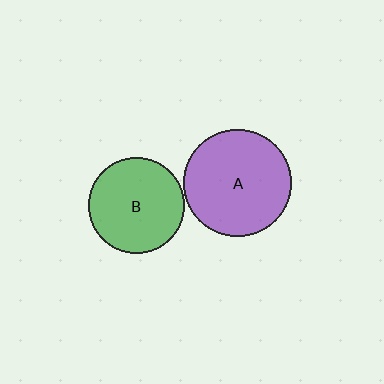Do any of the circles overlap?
No, none of the circles overlap.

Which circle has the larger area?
Circle A (purple).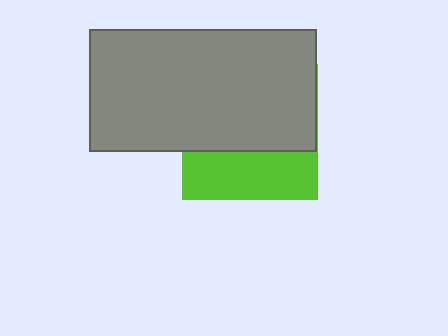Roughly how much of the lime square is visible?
A small part of it is visible (roughly 35%).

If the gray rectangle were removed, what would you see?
You would see the complete lime square.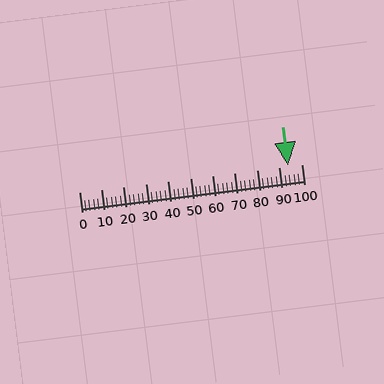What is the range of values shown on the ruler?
The ruler shows values from 0 to 100.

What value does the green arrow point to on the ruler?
The green arrow points to approximately 94.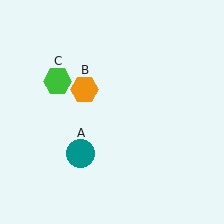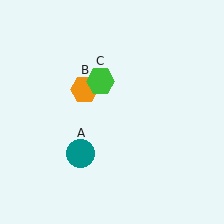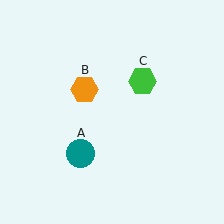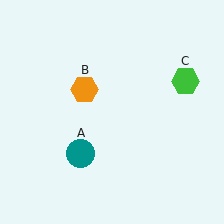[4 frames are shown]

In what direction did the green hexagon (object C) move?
The green hexagon (object C) moved right.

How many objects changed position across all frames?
1 object changed position: green hexagon (object C).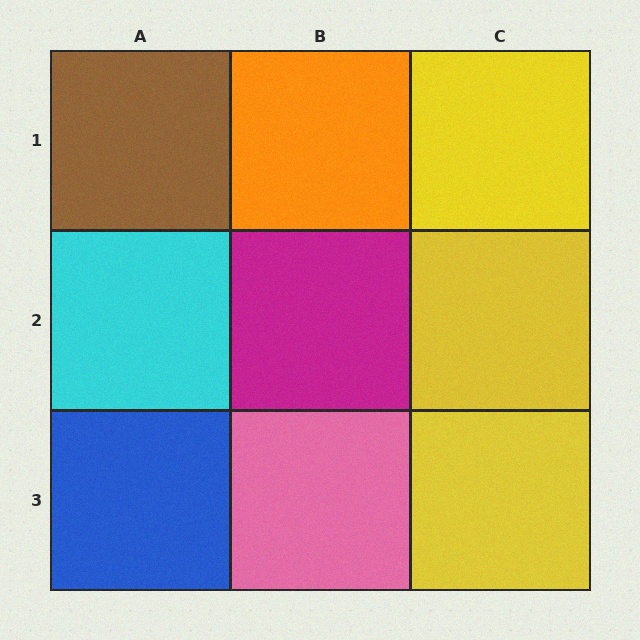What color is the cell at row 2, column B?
Magenta.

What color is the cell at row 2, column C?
Yellow.